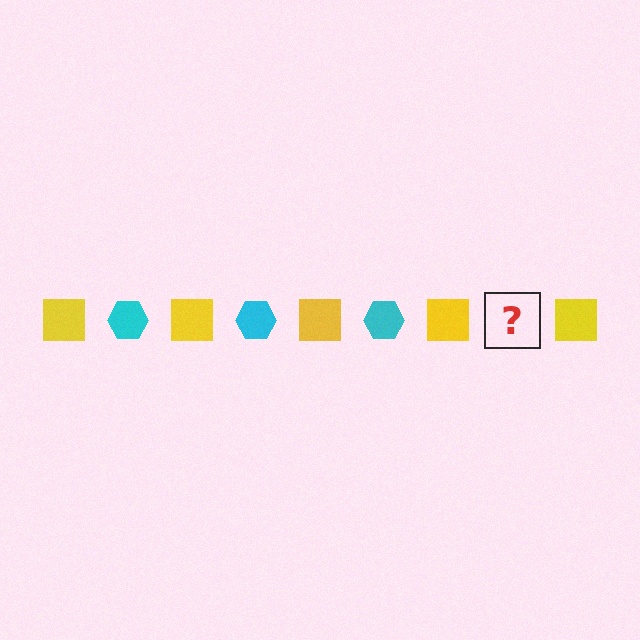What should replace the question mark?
The question mark should be replaced with a cyan hexagon.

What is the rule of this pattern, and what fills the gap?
The rule is that the pattern alternates between yellow square and cyan hexagon. The gap should be filled with a cyan hexagon.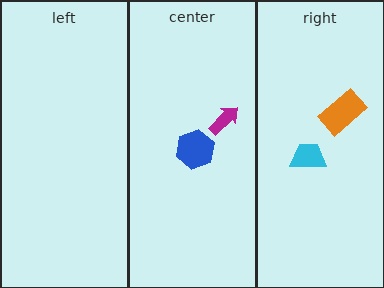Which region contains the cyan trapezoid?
The right region.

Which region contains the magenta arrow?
The center region.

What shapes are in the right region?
The cyan trapezoid, the orange rectangle.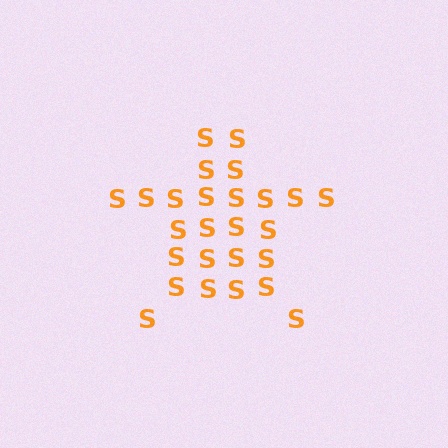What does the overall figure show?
The overall figure shows a star.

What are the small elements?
The small elements are letter S's.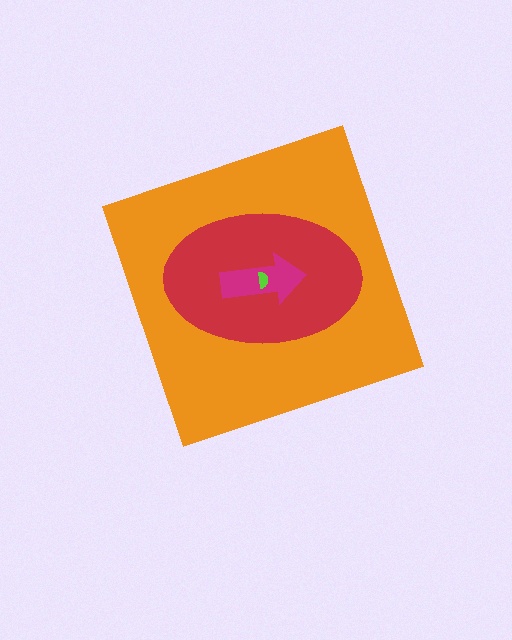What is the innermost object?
The lime semicircle.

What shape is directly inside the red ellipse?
The magenta arrow.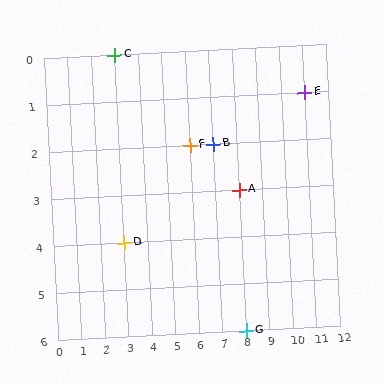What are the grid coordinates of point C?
Point C is at grid coordinates (3, 0).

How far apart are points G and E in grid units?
Points G and E are 3 columns and 5 rows apart (about 5.8 grid units diagonally).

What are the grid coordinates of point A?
Point A is at grid coordinates (8, 3).